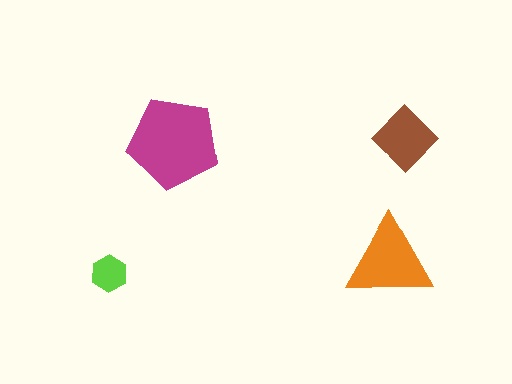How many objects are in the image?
There are 4 objects in the image.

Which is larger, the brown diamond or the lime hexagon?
The brown diamond.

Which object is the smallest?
The lime hexagon.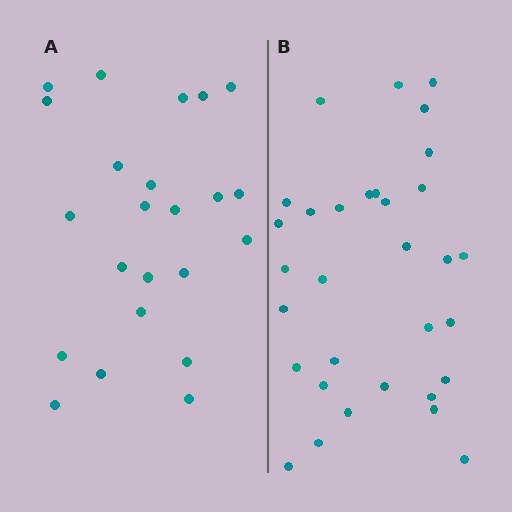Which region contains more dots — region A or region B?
Region B (the right region) has more dots.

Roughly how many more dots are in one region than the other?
Region B has roughly 8 or so more dots than region A.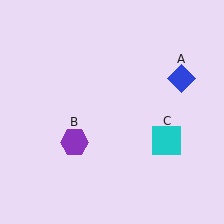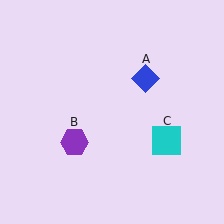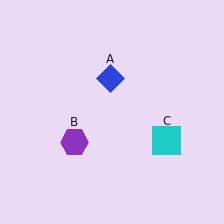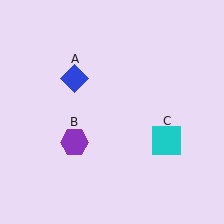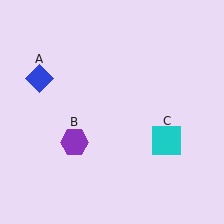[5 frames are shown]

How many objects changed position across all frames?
1 object changed position: blue diamond (object A).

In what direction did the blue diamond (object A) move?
The blue diamond (object A) moved left.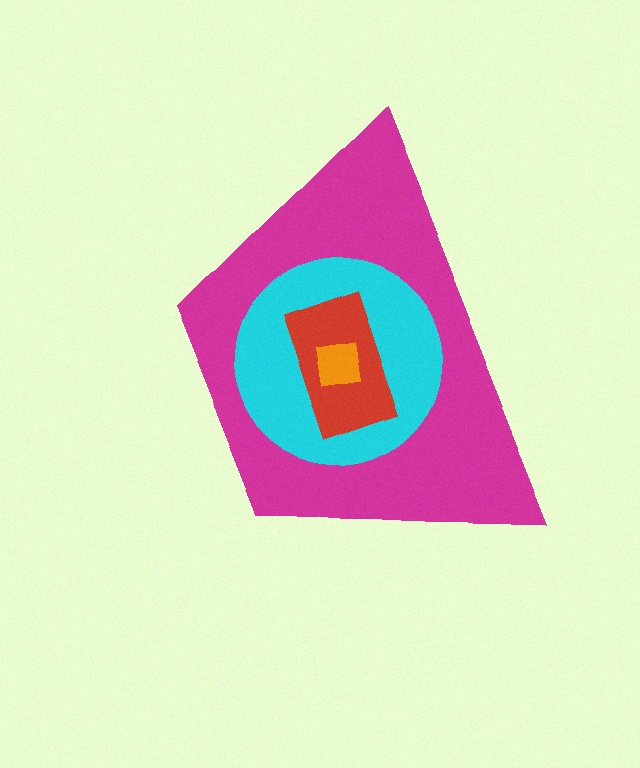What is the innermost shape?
The orange square.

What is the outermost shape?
The magenta trapezoid.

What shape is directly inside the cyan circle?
The red rectangle.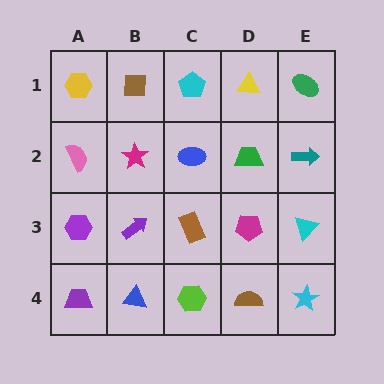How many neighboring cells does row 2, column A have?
3.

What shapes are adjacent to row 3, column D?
A green trapezoid (row 2, column D), a brown semicircle (row 4, column D), a brown rectangle (row 3, column C), a cyan triangle (row 3, column E).